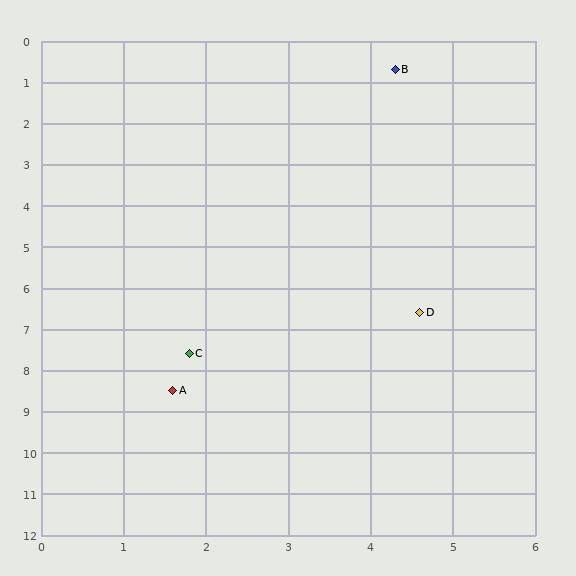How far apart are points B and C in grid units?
Points B and C are about 7.3 grid units apart.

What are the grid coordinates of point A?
Point A is at approximately (1.6, 8.5).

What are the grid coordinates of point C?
Point C is at approximately (1.8, 7.6).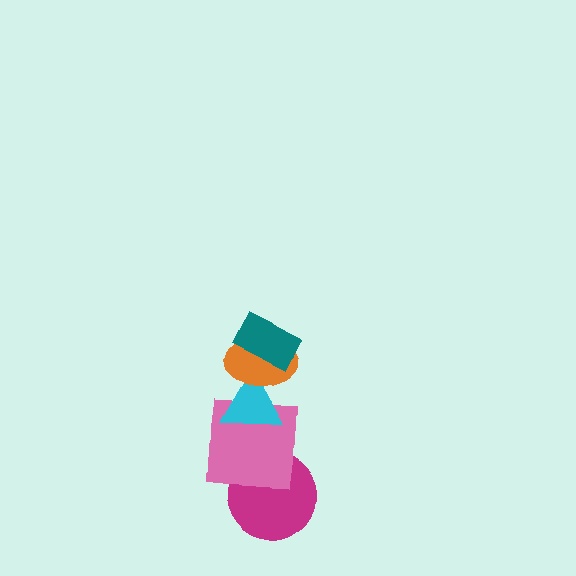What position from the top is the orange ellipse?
The orange ellipse is 2nd from the top.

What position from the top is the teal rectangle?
The teal rectangle is 1st from the top.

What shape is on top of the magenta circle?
The pink square is on top of the magenta circle.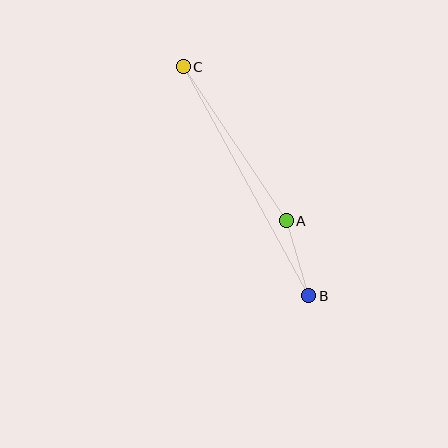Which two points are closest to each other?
Points A and B are closest to each other.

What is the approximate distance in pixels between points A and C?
The distance between A and C is approximately 185 pixels.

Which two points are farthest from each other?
Points B and C are farthest from each other.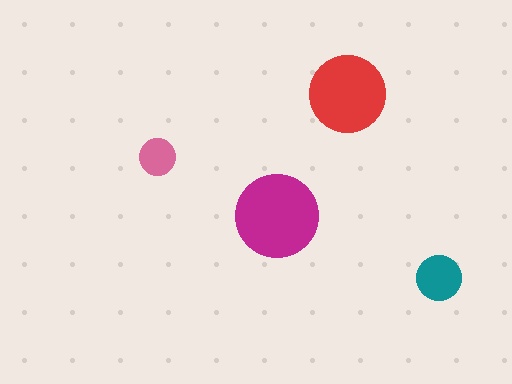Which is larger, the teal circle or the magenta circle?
The magenta one.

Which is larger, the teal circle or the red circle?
The red one.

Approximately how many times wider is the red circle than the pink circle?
About 2 times wider.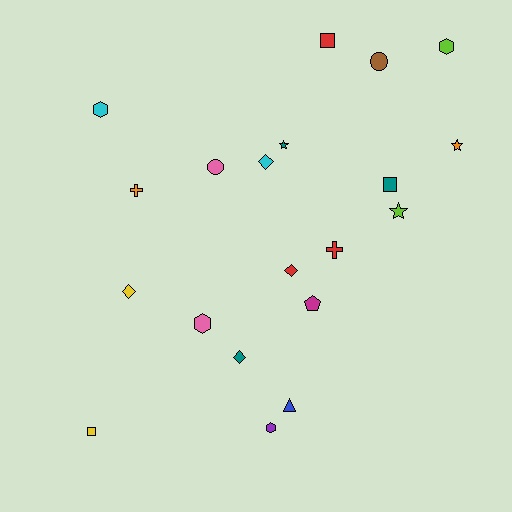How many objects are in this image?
There are 20 objects.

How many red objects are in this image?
There are 3 red objects.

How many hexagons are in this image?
There are 4 hexagons.